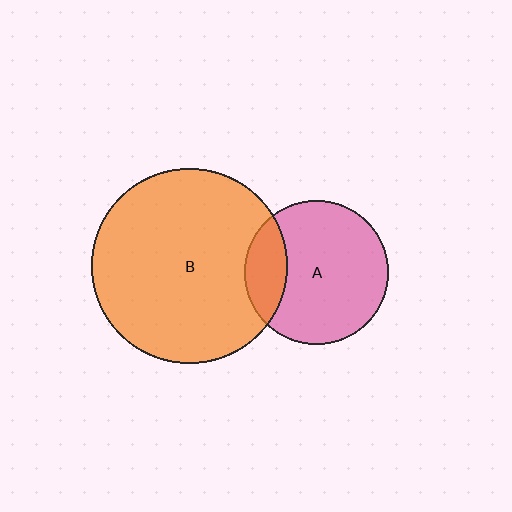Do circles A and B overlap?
Yes.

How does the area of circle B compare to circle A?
Approximately 1.8 times.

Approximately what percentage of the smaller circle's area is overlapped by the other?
Approximately 20%.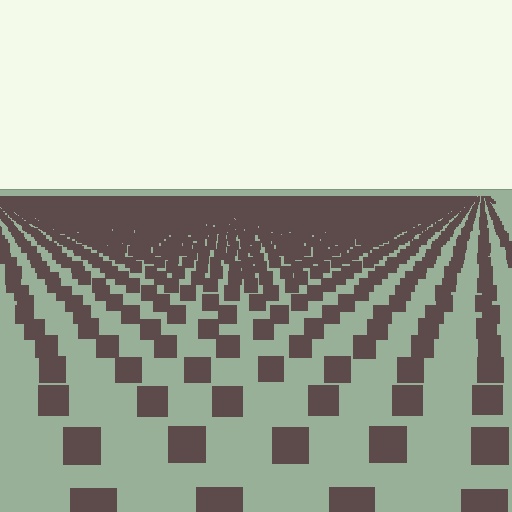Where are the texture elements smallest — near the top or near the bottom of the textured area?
Near the top.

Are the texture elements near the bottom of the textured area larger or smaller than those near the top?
Larger. Near the bottom, elements are closer to the viewer and appear at a bigger on-screen size.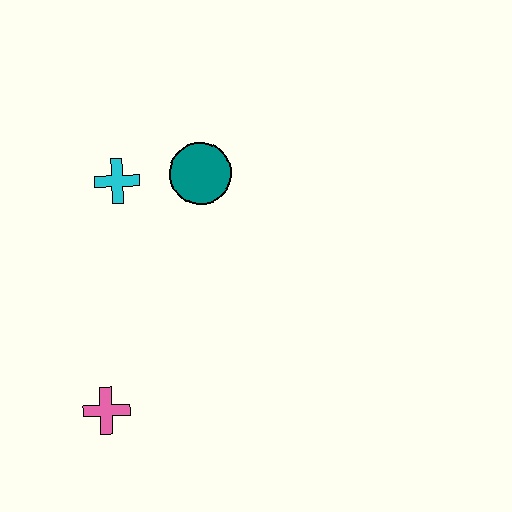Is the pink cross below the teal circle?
Yes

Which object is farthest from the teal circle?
The pink cross is farthest from the teal circle.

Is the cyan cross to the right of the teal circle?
No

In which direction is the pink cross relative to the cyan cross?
The pink cross is below the cyan cross.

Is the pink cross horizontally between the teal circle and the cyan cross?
No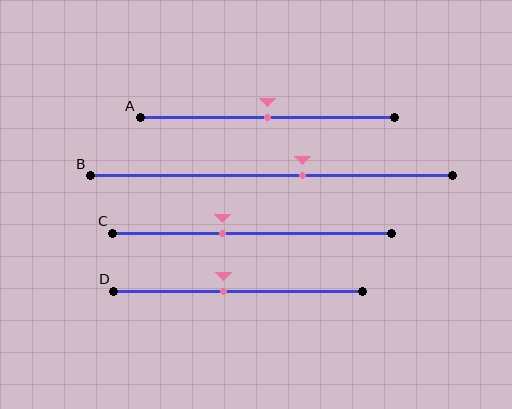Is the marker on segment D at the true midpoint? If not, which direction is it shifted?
No, the marker on segment D is shifted to the left by about 6% of the segment length.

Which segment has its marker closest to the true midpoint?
Segment A has its marker closest to the true midpoint.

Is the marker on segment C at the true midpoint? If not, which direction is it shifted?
No, the marker on segment C is shifted to the left by about 11% of the segment length.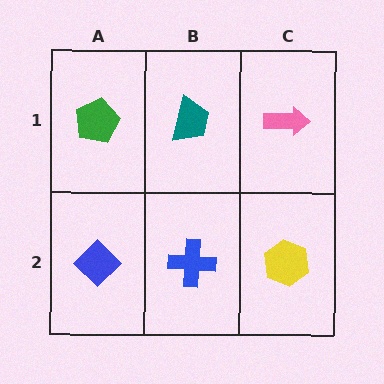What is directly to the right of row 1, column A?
A teal trapezoid.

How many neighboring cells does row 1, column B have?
3.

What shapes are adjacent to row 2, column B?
A teal trapezoid (row 1, column B), a blue diamond (row 2, column A), a yellow hexagon (row 2, column C).